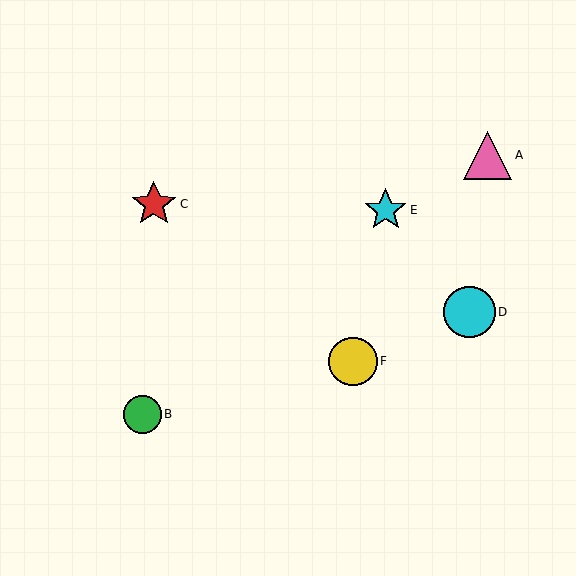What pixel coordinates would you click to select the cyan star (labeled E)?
Click at (386, 210) to select the cyan star E.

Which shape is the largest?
The cyan circle (labeled D) is the largest.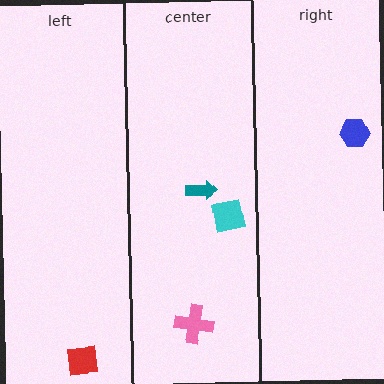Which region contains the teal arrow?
The center region.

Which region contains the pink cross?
The center region.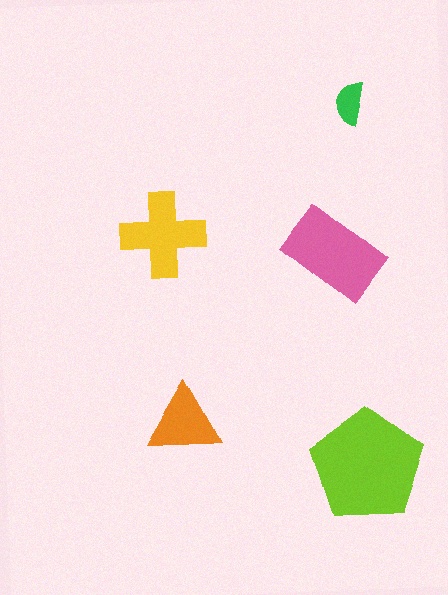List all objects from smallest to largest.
The green semicircle, the orange triangle, the yellow cross, the pink rectangle, the lime pentagon.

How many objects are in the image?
There are 5 objects in the image.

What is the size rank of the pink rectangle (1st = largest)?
2nd.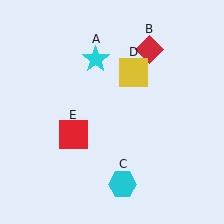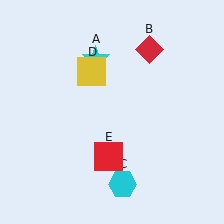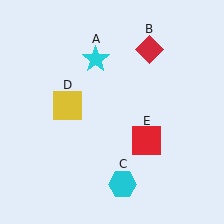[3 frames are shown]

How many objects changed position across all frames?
2 objects changed position: yellow square (object D), red square (object E).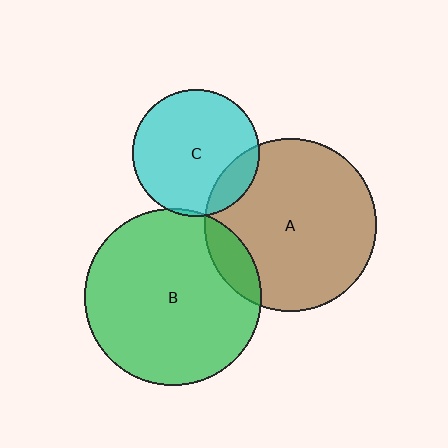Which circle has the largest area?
Circle B (green).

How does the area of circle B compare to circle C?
Approximately 1.9 times.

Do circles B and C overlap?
Yes.